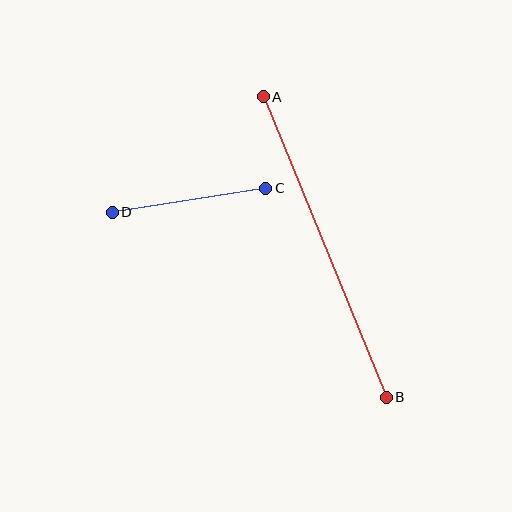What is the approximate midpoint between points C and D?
The midpoint is at approximately (189, 200) pixels.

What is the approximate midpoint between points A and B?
The midpoint is at approximately (325, 247) pixels.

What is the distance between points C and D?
The distance is approximately 155 pixels.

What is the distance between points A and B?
The distance is approximately 325 pixels.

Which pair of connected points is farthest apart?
Points A and B are farthest apart.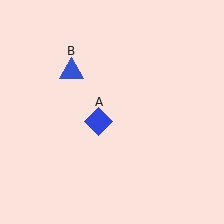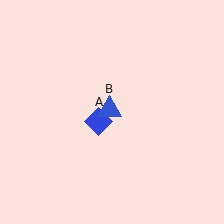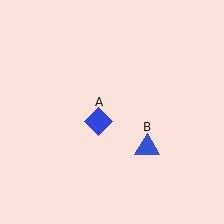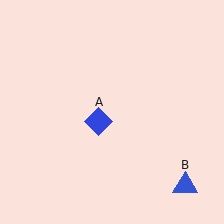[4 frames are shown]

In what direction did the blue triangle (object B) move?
The blue triangle (object B) moved down and to the right.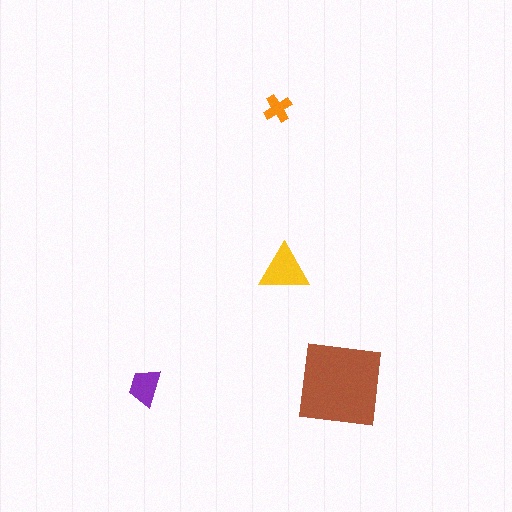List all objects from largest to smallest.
The brown square, the yellow triangle, the purple trapezoid, the orange cross.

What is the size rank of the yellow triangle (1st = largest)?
2nd.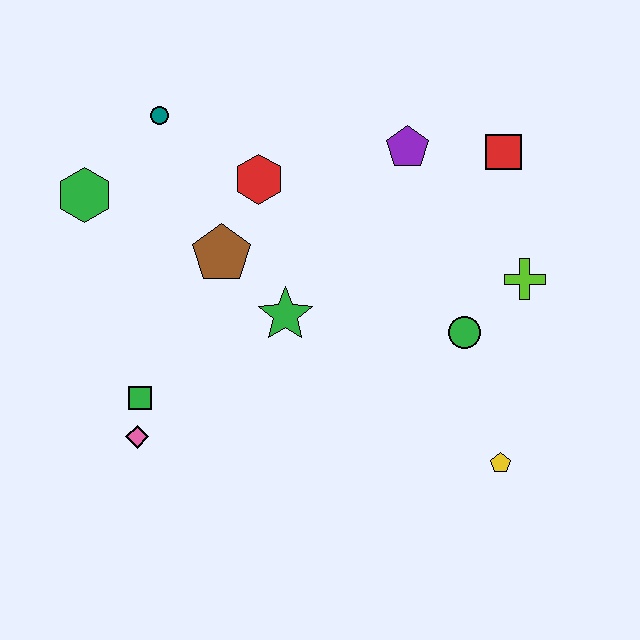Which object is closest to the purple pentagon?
The red square is closest to the purple pentagon.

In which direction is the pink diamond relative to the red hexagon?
The pink diamond is below the red hexagon.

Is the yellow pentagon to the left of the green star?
No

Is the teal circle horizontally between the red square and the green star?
No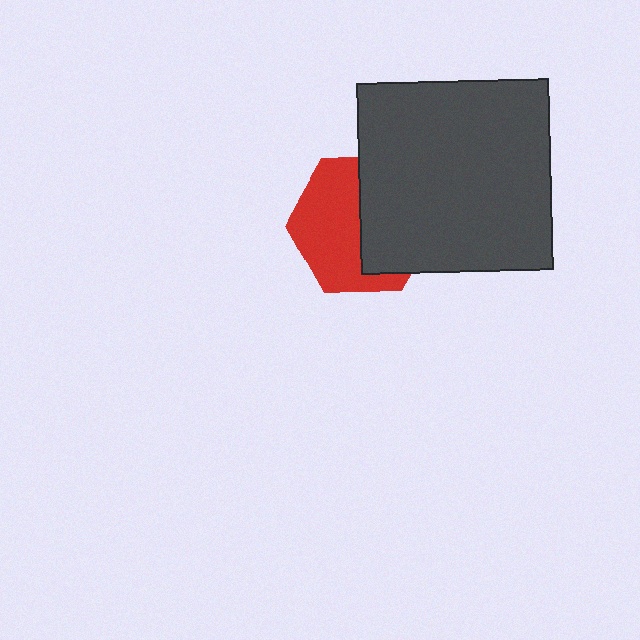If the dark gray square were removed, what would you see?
You would see the complete red hexagon.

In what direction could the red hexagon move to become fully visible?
The red hexagon could move left. That would shift it out from behind the dark gray square entirely.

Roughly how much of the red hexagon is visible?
About half of it is visible (roughly 53%).